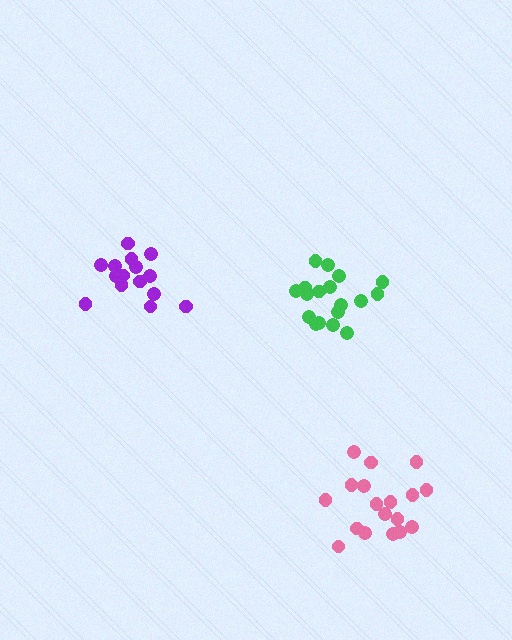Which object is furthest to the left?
The purple cluster is leftmost.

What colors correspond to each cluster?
The clusters are colored: pink, green, purple.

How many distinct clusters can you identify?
There are 3 distinct clusters.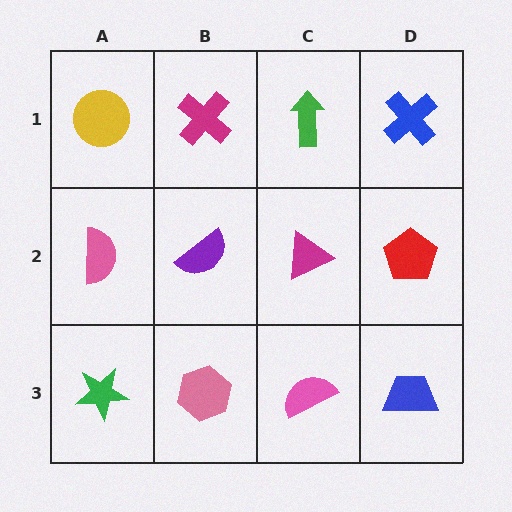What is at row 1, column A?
A yellow circle.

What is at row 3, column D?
A blue trapezoid.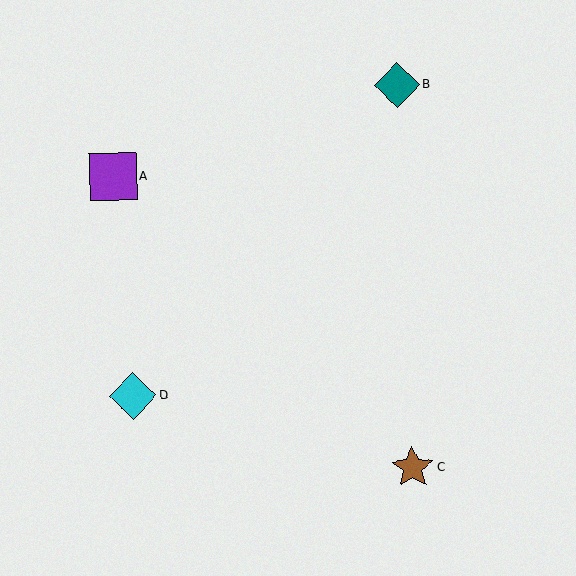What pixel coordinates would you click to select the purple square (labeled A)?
Click at (113, 177) to select the purple square A.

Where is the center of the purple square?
The center of the purple square is at (113, 177).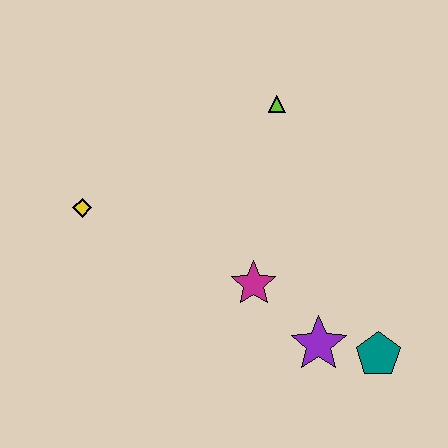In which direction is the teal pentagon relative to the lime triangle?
The teal pentagon is below the lime triangle.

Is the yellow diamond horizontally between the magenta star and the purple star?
No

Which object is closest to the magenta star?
The purple star is closest to the magenta star.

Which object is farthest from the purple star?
The yellow diamond is farthest from the purple star.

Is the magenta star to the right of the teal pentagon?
No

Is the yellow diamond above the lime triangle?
No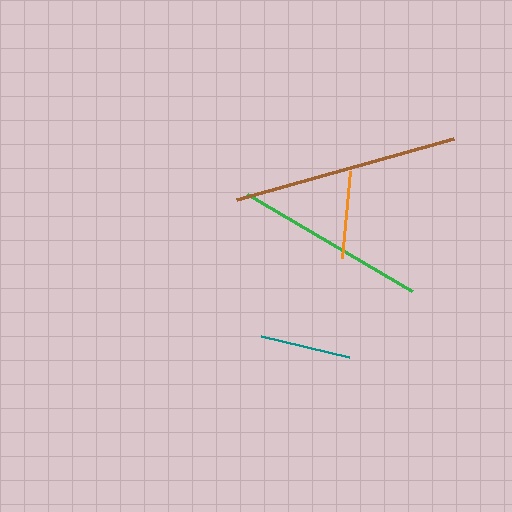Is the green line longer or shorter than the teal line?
The green line is longer than the teal line.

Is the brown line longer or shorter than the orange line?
The brown line is longer than the orange line.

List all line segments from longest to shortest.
From longest to shortest: brown, green, teal, orange.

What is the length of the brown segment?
The brown segment is approximately 226 pixels long.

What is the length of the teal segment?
The teal segment is approximately 90 pixels long.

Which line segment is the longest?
The brown line is the longest at approximately 226 pixels.